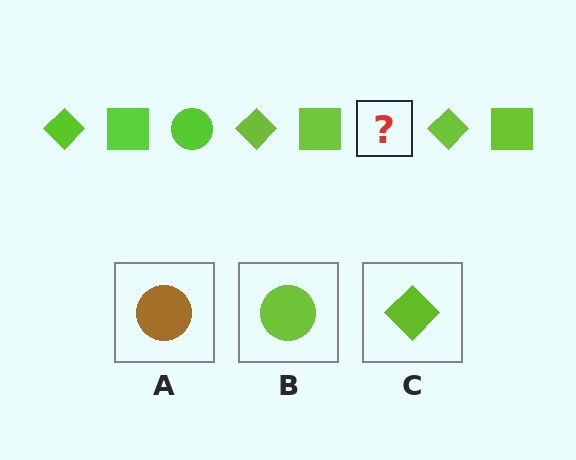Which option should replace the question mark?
Option B.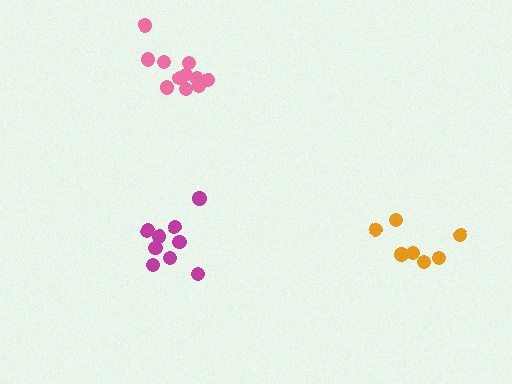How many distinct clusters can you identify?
There are 3 distinct clusters.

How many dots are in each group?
Group 1: 9 dots, Group 2: 11 dots, Group 3: 7 dots (27 total).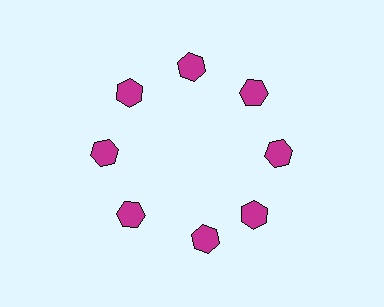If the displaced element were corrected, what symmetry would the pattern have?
It would have 8-fold rotational symmetry — the pattern would map onto itself every 45 degrees.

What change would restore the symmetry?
The symmetry would be restored by rotating it back into even spacing with its neighbors so that all 8 hexagons sit at equal angles and equal distance from the center.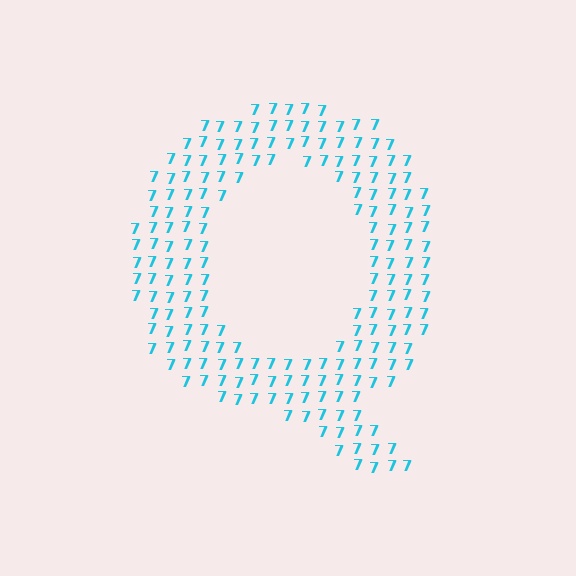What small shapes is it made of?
It is made of small digit 7's.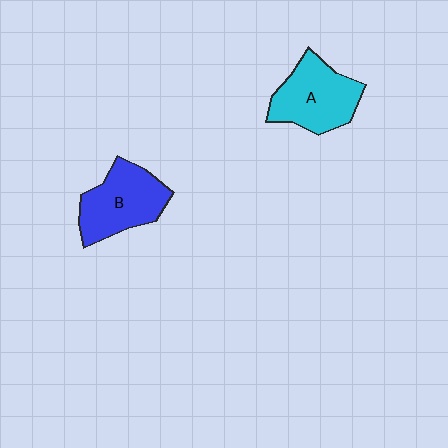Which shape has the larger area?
Shape A (cyan).